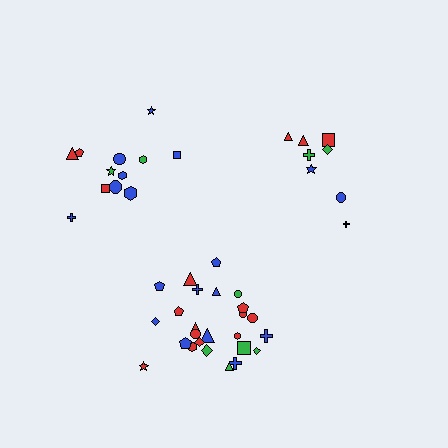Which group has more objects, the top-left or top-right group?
The top-left group.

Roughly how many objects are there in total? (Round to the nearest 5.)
Roughly 45 objects in total.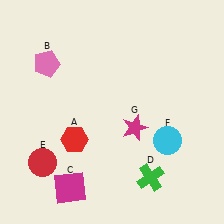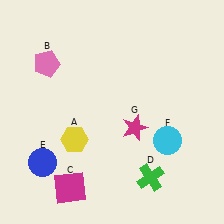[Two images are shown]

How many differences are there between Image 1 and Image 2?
There are 2 differences between the two images.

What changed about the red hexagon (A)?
In Image 1, A is red. In Image 2, it changed to yellow.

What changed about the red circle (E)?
In Image 1, E is red. In Image 2, it changed to blue.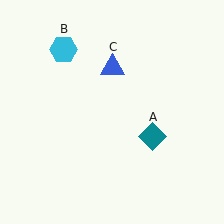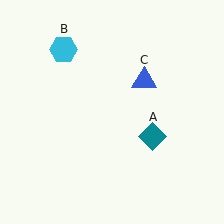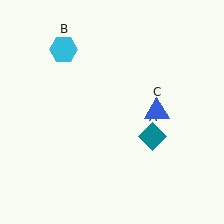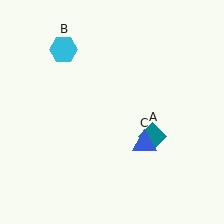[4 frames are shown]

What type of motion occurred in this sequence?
The blue triangle (object C) rotated clockwise around the center of the scene.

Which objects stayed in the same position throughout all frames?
Teal diamond (object A) and cyan hexagon (object B) remained stationary.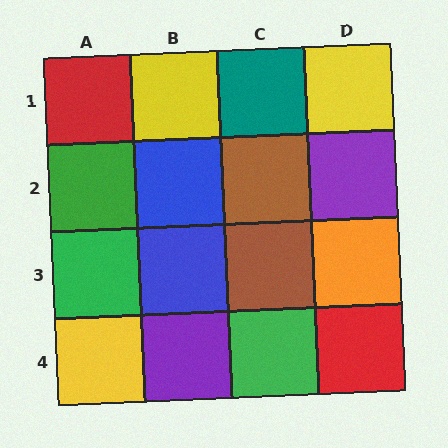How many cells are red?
2 cells are red.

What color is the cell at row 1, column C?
Teal.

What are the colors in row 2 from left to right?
Green, blue, brown, purple.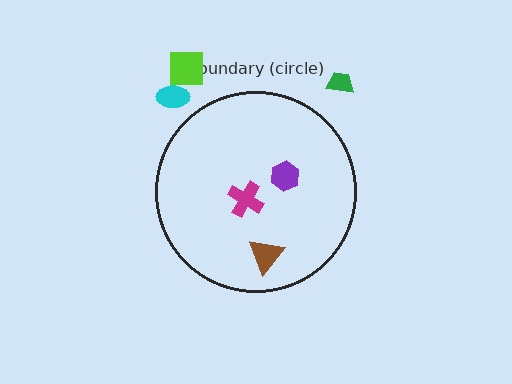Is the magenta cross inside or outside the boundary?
Inside.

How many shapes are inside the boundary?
3 inside, 3 outside.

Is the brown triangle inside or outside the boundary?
Inside.